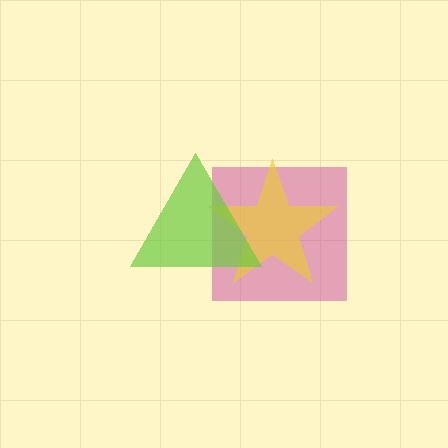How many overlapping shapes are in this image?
There are 3 overlapping shapes in the image.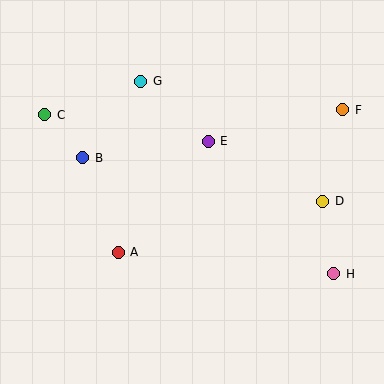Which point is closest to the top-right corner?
Point F is closest to the top-right corner.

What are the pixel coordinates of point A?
Point A is at (119, 252).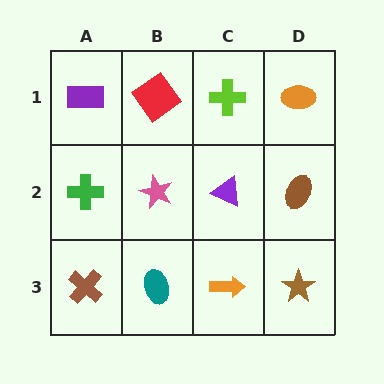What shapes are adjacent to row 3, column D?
A brown ellipse (row 2, column D), an orange arrow (row 3, column C).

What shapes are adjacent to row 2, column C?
A lime cross (row 1, column C), an orange arrow (row 3, column C), a pink star (row 2, column B), a brown ellipse (row 2, column D).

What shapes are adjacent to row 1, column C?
A purple triangle (row 2, column C), a red diamond (row 1, column B), an orange ellipse (row 1, column D).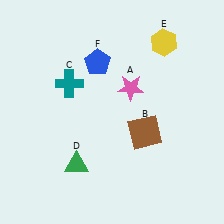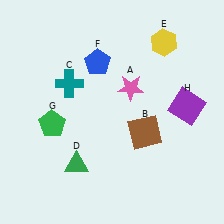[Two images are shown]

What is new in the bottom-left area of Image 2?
A green pentagon (G) was added in the bottom-left area of Image 2.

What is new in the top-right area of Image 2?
A purple square (H) was added in the top-right area of Image 2.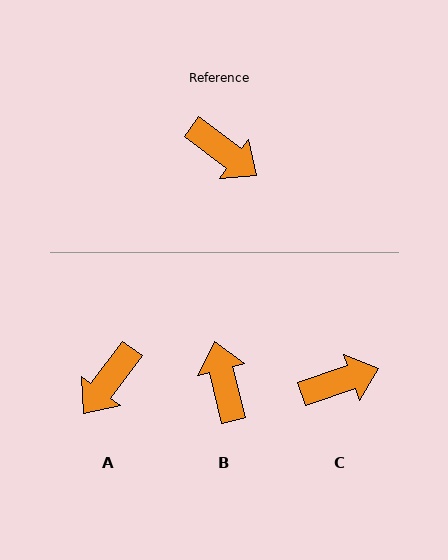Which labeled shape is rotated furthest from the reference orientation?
B, about 141 degrees away.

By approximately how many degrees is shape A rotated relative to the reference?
Approximately 90 degrees clockwise.